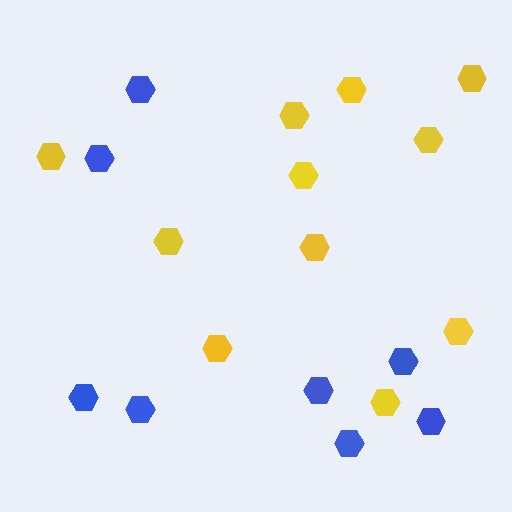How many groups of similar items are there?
There are 2 groups: one group of blue hexagons (8) and one group of yellow hexagons (11).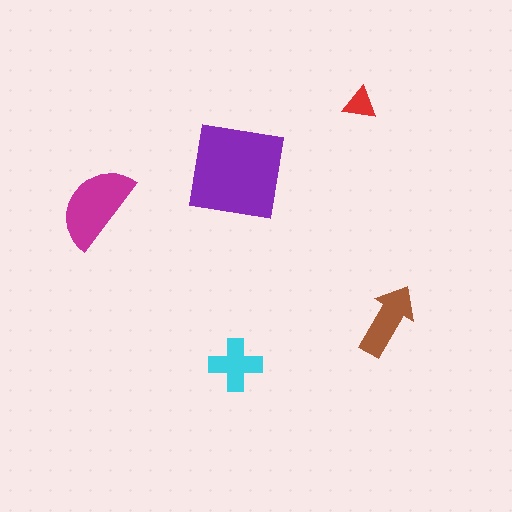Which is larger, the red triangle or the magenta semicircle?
The magenta semicircle.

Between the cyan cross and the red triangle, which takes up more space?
The cyan cross.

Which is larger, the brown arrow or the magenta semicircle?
The magenta semicircle.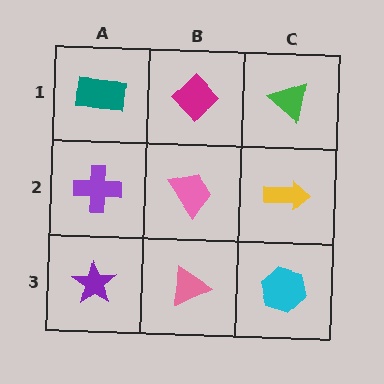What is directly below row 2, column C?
A cyan hexagon.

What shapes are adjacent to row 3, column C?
A yellow arrow (row 2, column C), a pink triangle (row 3, column B).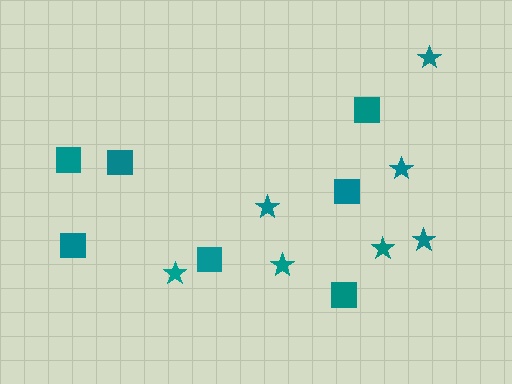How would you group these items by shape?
There are 2 groups: one group of squares (7) and one group of stars (7).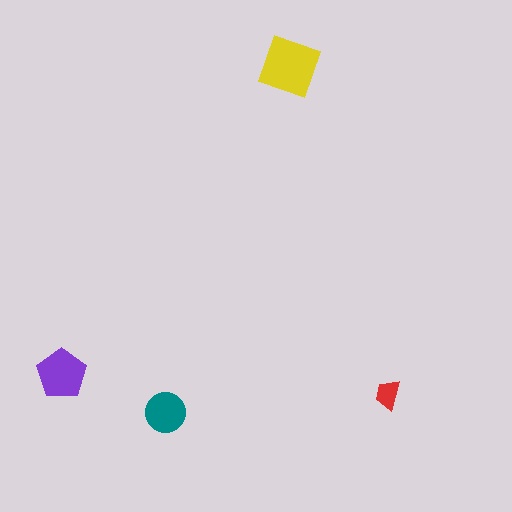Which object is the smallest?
The red trapezoid.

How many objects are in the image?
There are 4 objects in the image.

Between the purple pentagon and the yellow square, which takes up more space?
The yellow square.